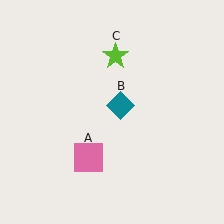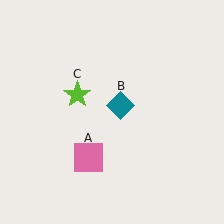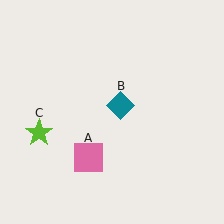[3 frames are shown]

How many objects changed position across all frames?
1 object changed position: lime star (object C).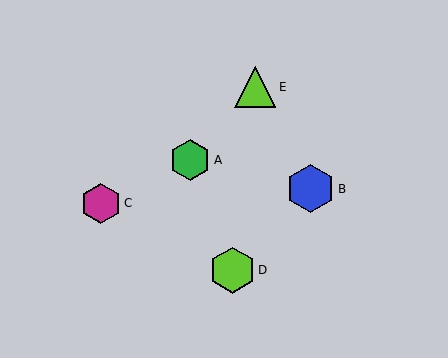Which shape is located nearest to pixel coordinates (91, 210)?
The magenta hexagon (labeled C) at (101, 203) is nearest to that location.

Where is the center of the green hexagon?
The center of the green hexagon is at (190, 160).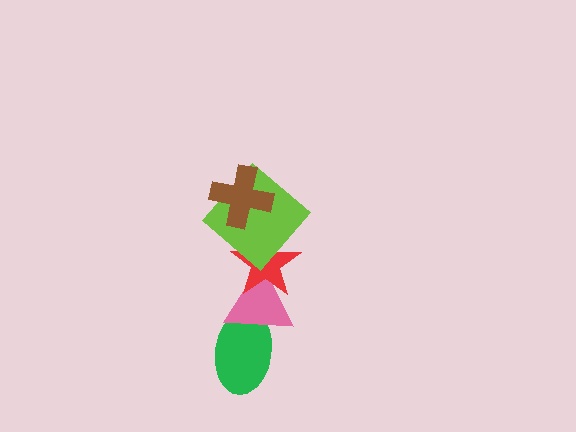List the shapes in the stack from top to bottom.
From top to bottom: the brown cross, the lime diamond, the red star, the pink triangle, the green ellipse.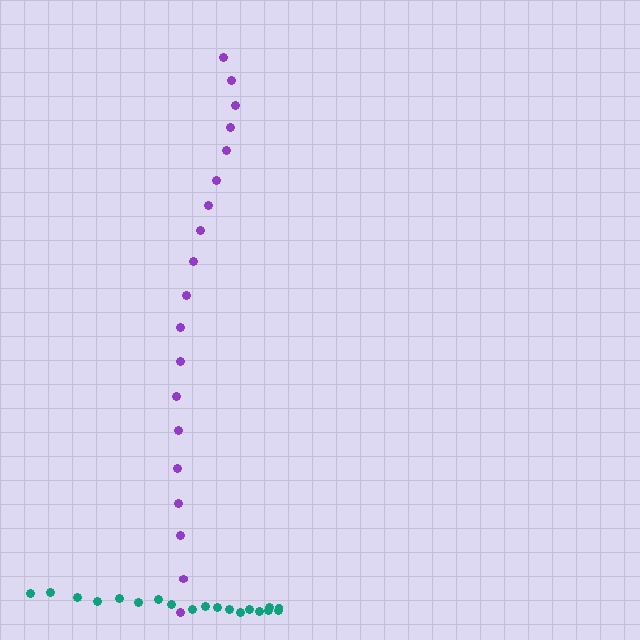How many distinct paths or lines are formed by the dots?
There are 2 distinct paths.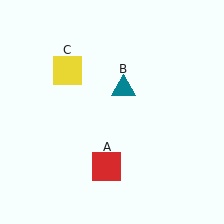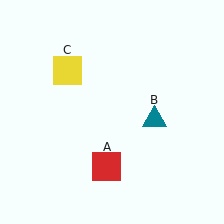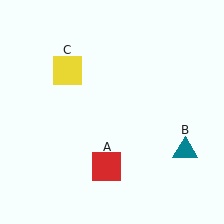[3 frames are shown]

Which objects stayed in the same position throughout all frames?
Red square (object A) and yellow square (object C) remained stationary.